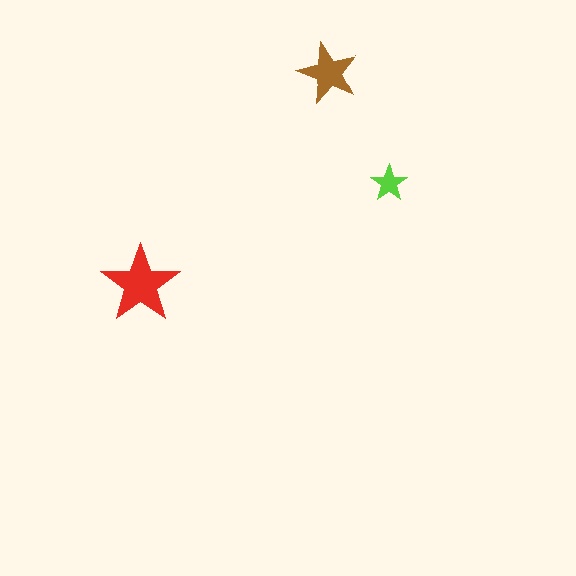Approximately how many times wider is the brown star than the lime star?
About 1.5 times wider.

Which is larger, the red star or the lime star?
The red one.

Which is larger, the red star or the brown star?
The red one.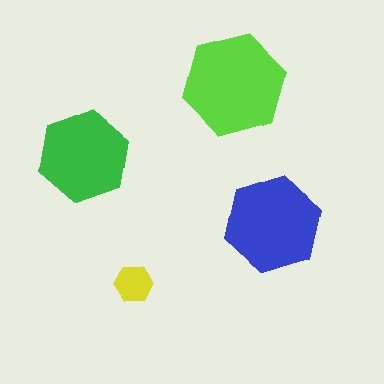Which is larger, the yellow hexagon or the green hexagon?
The green one.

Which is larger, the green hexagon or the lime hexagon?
The lime one.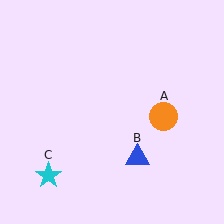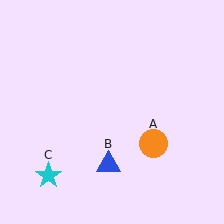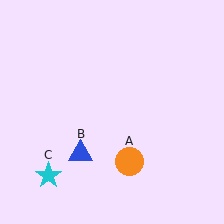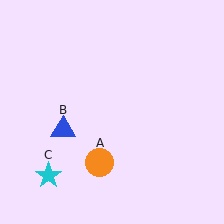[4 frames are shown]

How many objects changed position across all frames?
2 objects changed position: orange circle (object A), blue triangle (object B).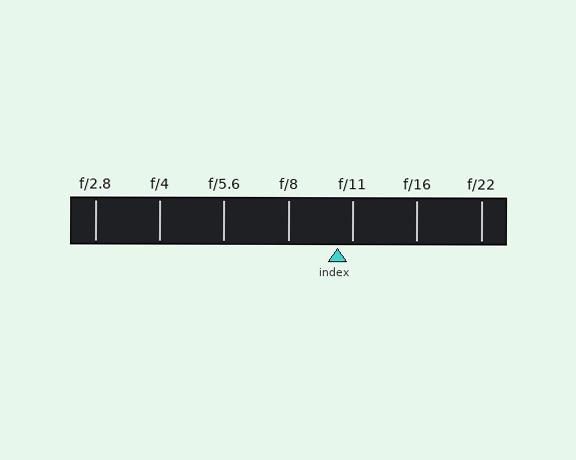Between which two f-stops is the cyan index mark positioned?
The index mark is between f/8 and f/11.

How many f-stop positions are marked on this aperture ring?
There are 7 f-stop positions marked.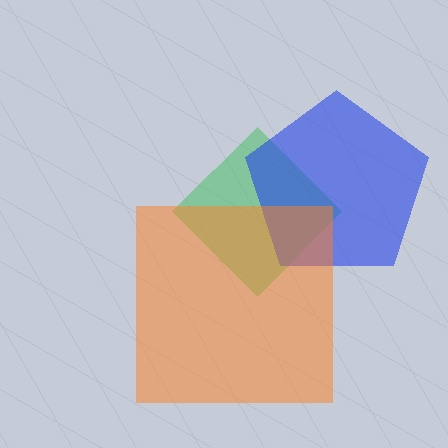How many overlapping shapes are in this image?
There are 3 overlapping shapes in the image.